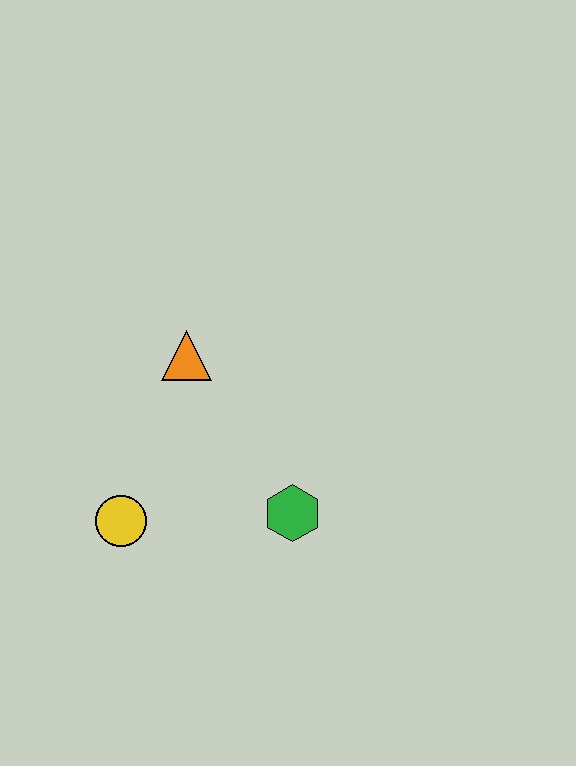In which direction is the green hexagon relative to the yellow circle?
The green hexagon is to the right of the yellow circle.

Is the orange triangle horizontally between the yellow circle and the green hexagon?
Yes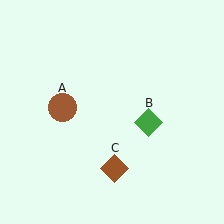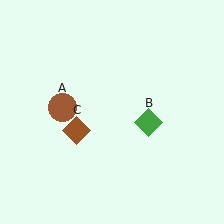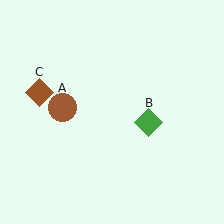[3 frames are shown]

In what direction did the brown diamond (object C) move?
The brown diamond (object C) moved up and to the left.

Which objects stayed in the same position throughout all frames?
Brown circle (object A) and green diamond (object B) remained stationary.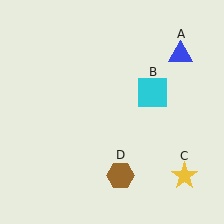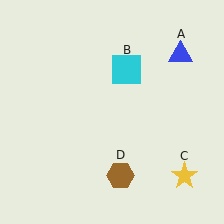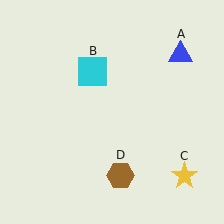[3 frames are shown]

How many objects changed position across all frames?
1 object changed position: cyan square (object B).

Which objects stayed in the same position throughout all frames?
Blue triangle (object A) and yellow star (object C) and brown hexagon (object D) remained stationary.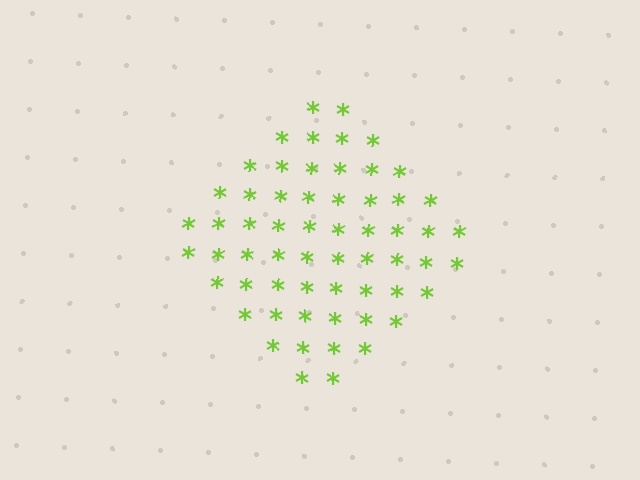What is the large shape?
The large shape is a diamond.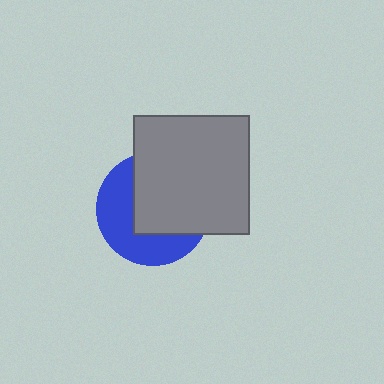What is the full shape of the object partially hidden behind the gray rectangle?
The partially hidden object is a blue circle.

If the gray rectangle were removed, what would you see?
You would see the complete blue circle.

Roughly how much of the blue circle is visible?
A small part of it is visible (roughly 45%).